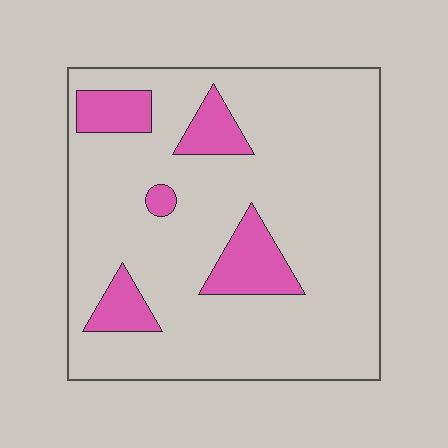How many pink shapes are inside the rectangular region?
5.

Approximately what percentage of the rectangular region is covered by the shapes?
Approximately 15%.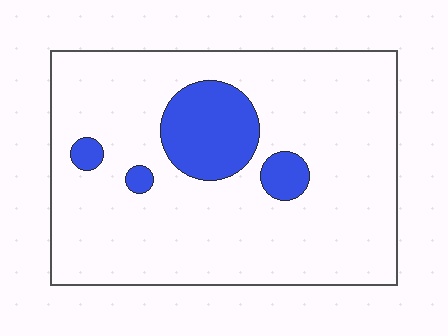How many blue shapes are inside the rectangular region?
4.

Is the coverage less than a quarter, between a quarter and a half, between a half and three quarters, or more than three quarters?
Less than a quarter.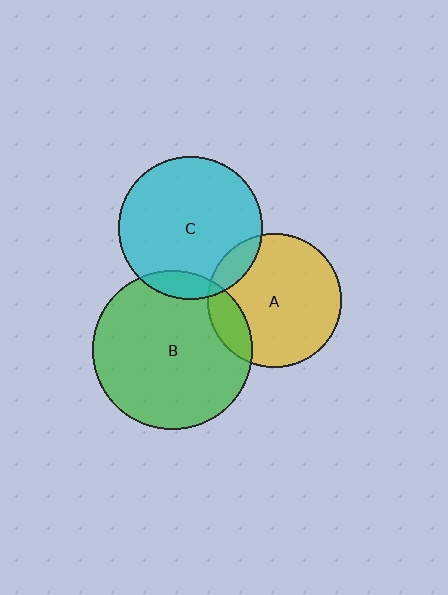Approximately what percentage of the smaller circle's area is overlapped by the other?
Approximately 10%.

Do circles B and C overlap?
Yes.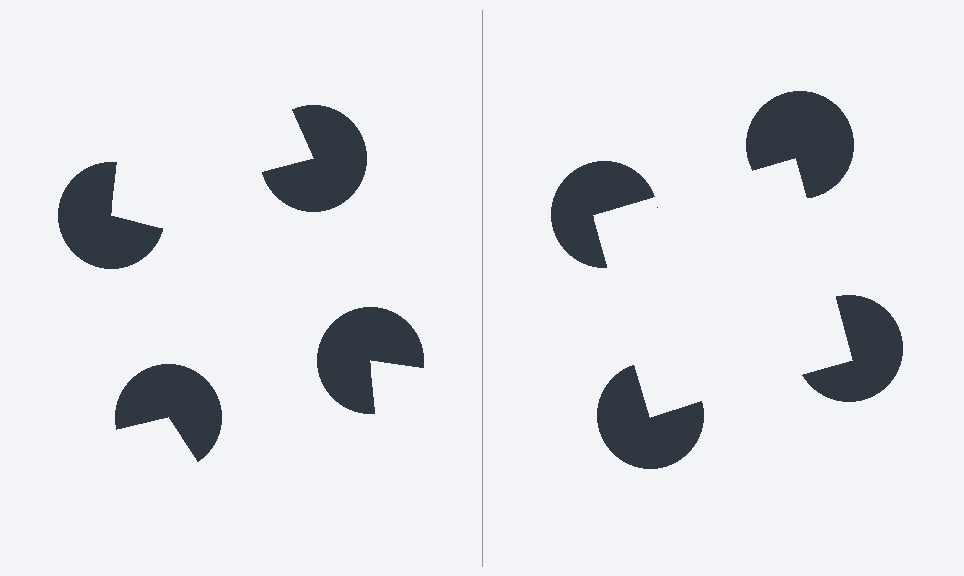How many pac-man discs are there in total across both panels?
8 — 4 on each side.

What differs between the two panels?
The pac-man discs are positioned identically on both sides; only the wedge orientations differ. On the right they align to a square; on the left they are misaligned.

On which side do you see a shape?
An illusory square appears on the right side. On the left side the wedge cuts are rotated, so no coherent shape forms.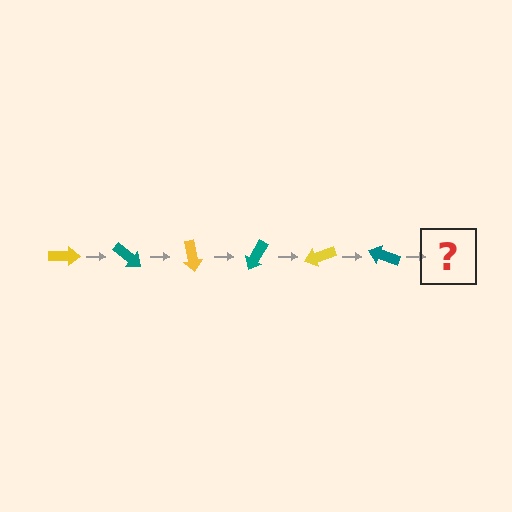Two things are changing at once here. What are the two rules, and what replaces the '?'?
The two rules are that it rotates 40 degrees each step and the color cycles through yellow and teal. The '?' should be a yellow arrow, rotated 240 degrees from the start.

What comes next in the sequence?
The next element should be a yellow arrow, rotated 240 degrees from the start.